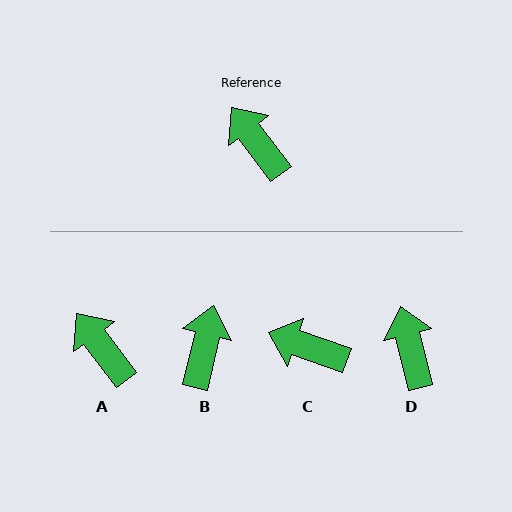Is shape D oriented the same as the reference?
No, it is off by about 23 degrees.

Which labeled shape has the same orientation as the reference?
A.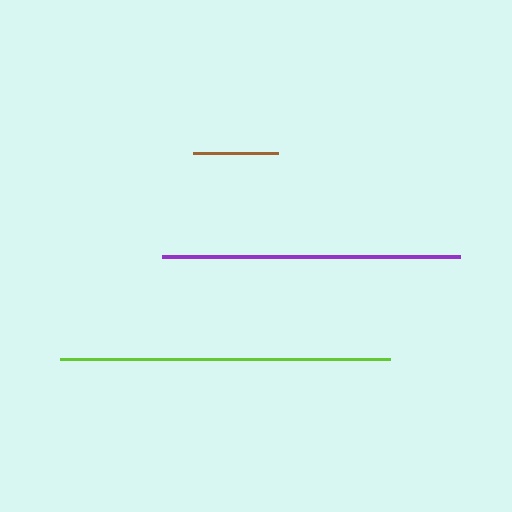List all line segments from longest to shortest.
From longest to shortest: lime, purple, brown.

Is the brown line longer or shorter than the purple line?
The purple line is longer than the brown line.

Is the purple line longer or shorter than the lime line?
The lime line is longer than the purple line.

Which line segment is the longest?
The lime line is the longest at approximately 330 pixels.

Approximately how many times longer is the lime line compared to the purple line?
The lime line is approximately 1.1 times the length of the purple line.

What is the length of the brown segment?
The brown segment is approximately 85 pixels long.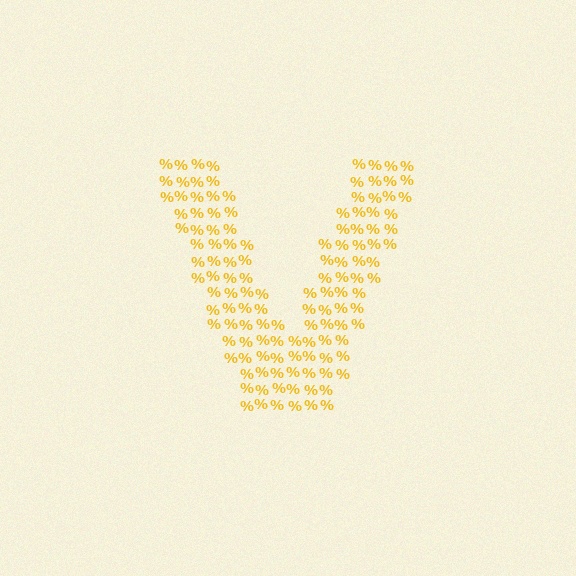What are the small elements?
The small elements are percent signs.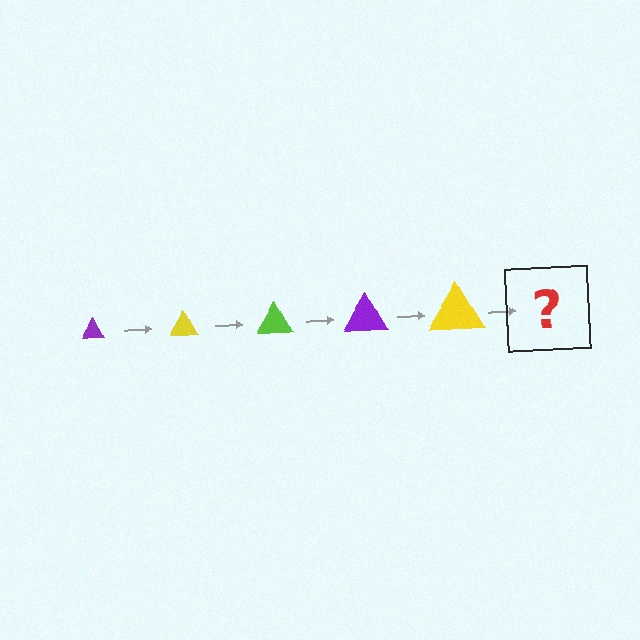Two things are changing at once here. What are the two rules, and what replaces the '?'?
The two rules are that the triangle grows larger each step and the color cycles through purple, yellow, and lime. The '?' should be a lime triangle, larger than the previous one.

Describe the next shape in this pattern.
It should be a lime triangle, larger than the previous one.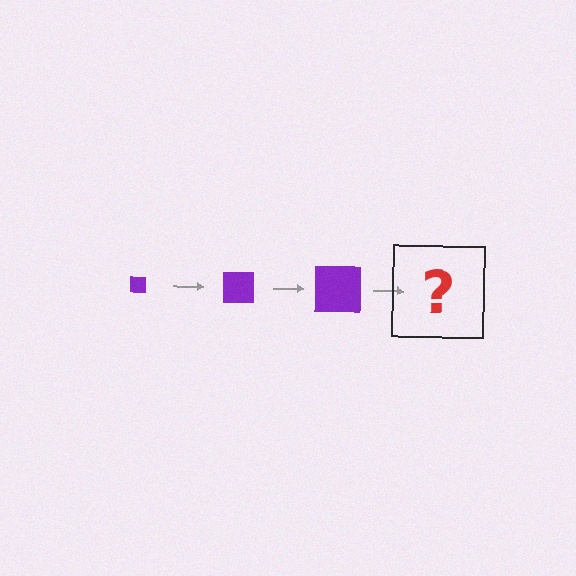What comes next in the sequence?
The next element should be a purple square, larger than the previous one.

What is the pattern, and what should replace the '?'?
The pattern is that the square gets progressively larger each step. The '?' should be a purple square, larger than the previous one.